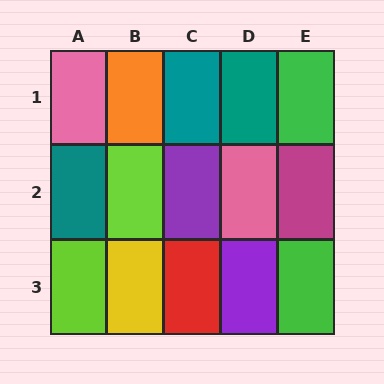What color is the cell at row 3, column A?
Lime.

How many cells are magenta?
1 cell is magenta.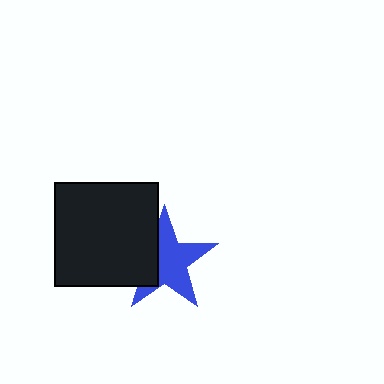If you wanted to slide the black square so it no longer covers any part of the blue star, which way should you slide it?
Slide it left — that is the most direct way to separate the two shapes.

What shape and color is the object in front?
The object in front is a black square.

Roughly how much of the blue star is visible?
Most of it is visible (roughly 66%).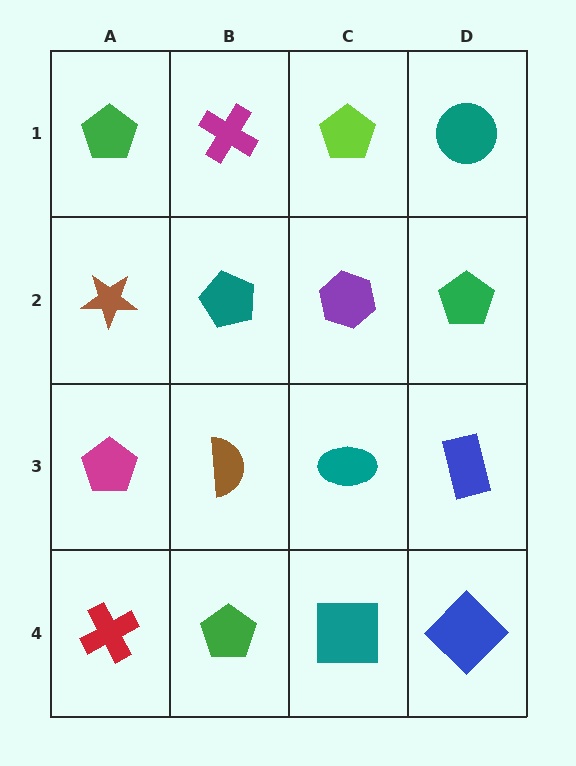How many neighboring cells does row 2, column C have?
4.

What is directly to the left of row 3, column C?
A brown semicircle.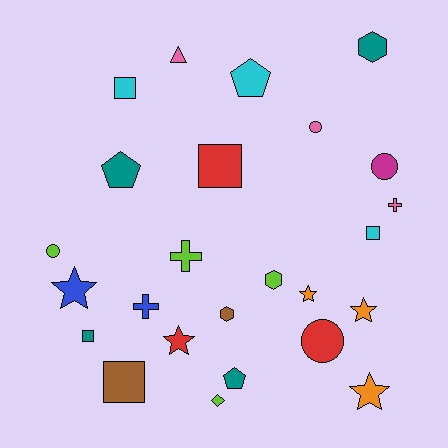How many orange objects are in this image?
There are 3 orange objects.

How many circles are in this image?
There are 4 circles.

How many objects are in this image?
There are 25 objects.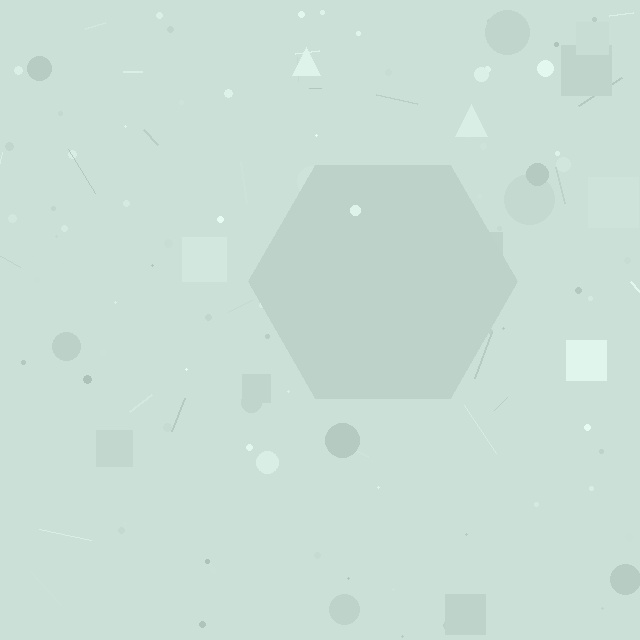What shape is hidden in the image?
A hexagon is hidden in the image.